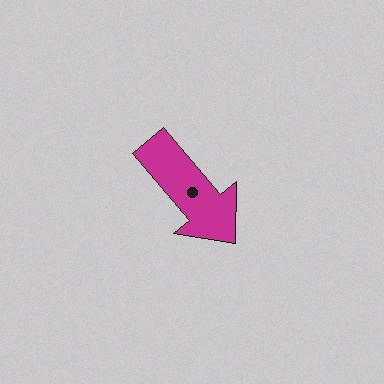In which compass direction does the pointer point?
Southeast.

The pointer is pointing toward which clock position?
Roughly 5 o'clock.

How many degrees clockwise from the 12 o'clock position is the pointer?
Approximately 140 degrees.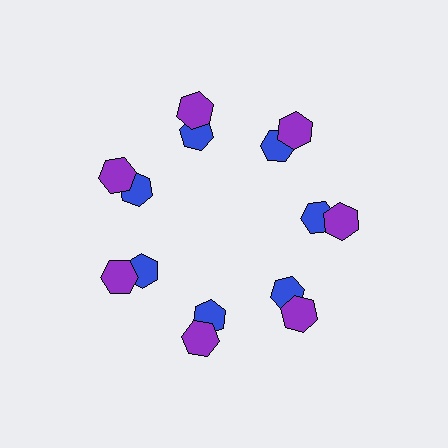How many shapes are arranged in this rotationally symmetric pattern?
There are 14 shapes, arranged in 7 groups of 2.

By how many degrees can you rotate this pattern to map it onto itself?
The pattern maps onto itself every 51 degrees of rotation.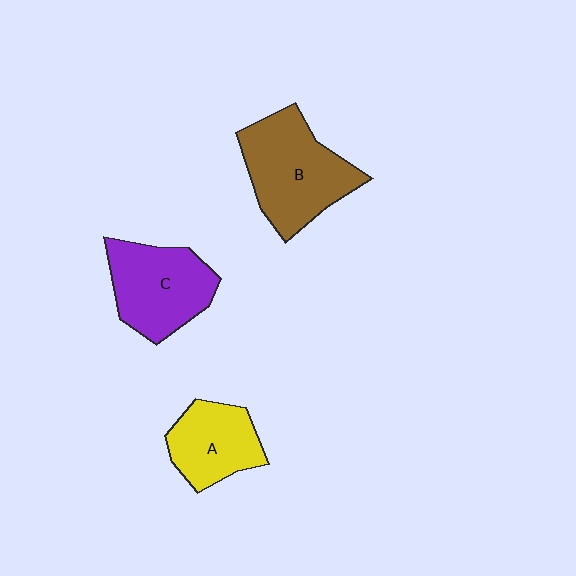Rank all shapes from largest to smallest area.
From largest to smallest: B (brown), C (purple), A (yellow).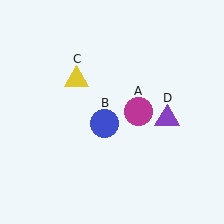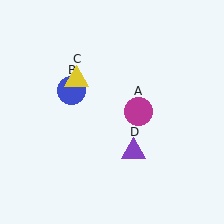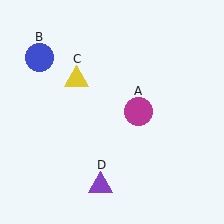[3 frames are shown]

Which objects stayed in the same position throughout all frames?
Magenta circle (object A) and yellow triangle (object C) remained stationary.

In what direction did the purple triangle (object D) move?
The purple triangle (object D) moved down and to the left.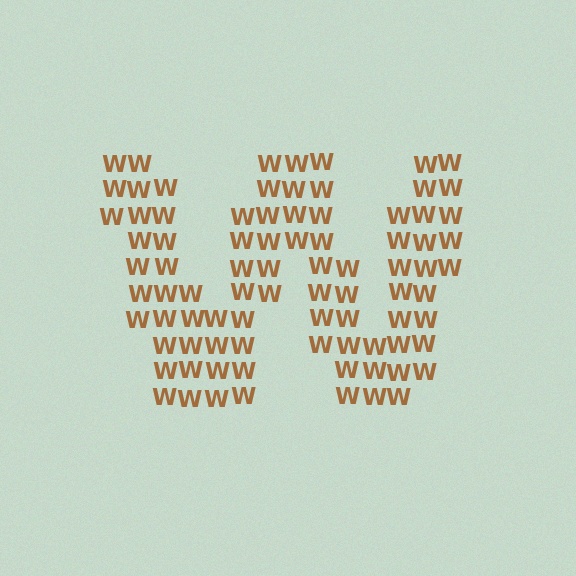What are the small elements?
The small elements are letter W's.